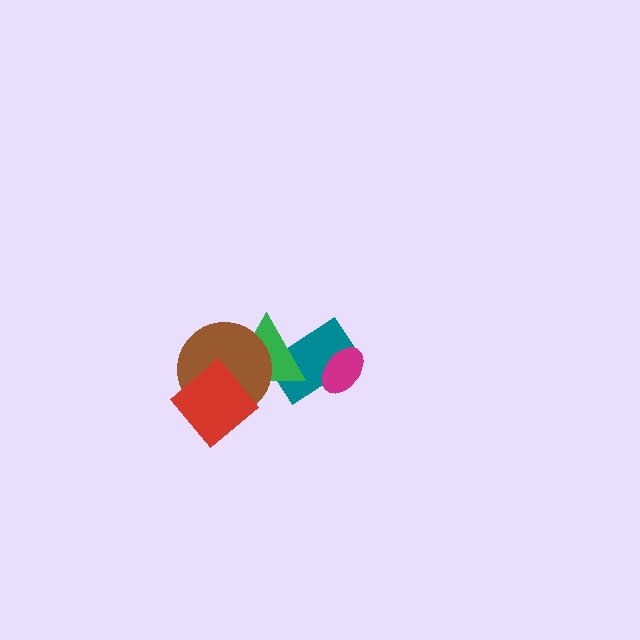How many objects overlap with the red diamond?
2 objects overlap with the red diamond.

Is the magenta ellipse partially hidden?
No, no other shape covers it.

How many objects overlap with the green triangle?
3 objects overlap with the green triangle.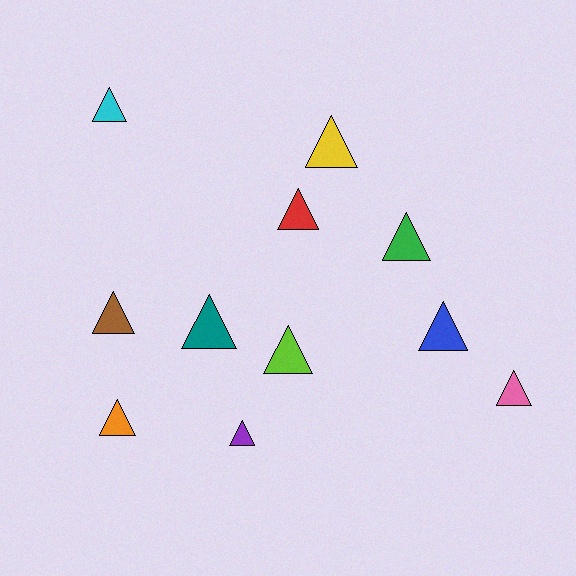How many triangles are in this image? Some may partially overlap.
There are 11 triangles.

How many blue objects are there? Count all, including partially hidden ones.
There is 1 blue object.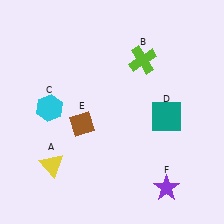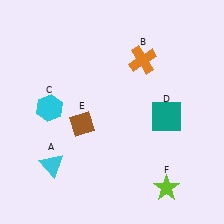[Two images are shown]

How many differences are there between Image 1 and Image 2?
There are 3 differences between the two images.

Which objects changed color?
A changed from yellow to cyan. B changed from lime to orange. F changed from purple to lime.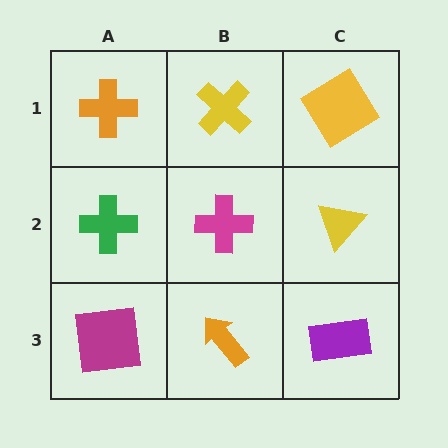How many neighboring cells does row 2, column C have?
3.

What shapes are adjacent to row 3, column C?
A yellow triangle (row 2, column C), an orange arrow (row 3, column B).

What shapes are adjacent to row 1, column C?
A yellow triangle (row 2, column C), a yellow cross (row 1, column B).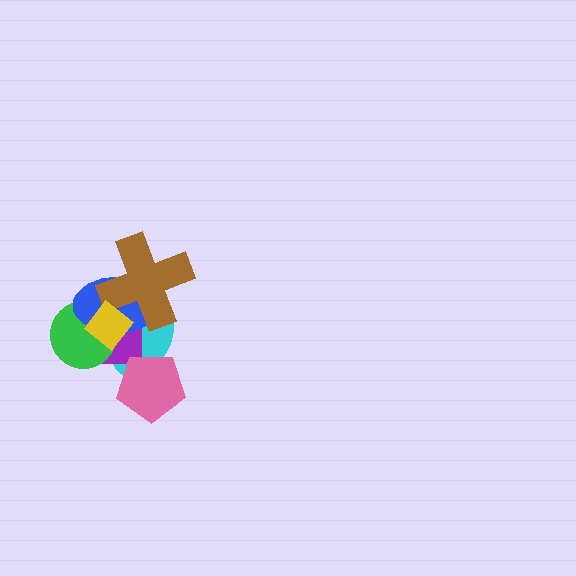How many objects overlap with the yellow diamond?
5 objects overlap with the yellow diamond.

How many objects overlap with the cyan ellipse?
6 objects overlap with the cyan ellipse.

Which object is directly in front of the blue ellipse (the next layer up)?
The brown cross is directly in front of the blue ellipse.